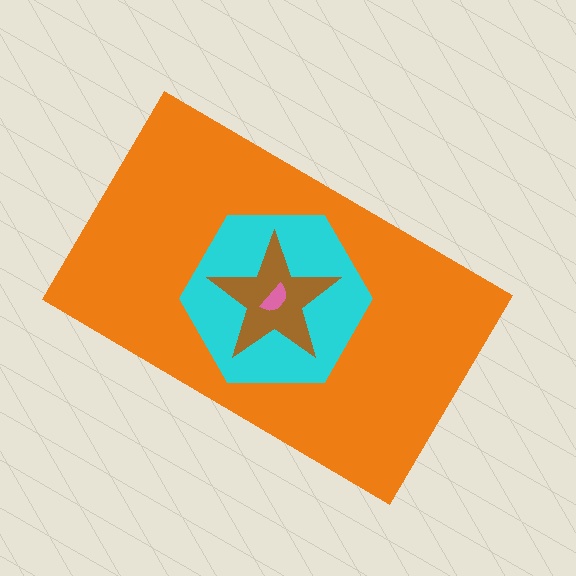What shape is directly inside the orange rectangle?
The cyan hexagon.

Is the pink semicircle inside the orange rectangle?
Yes.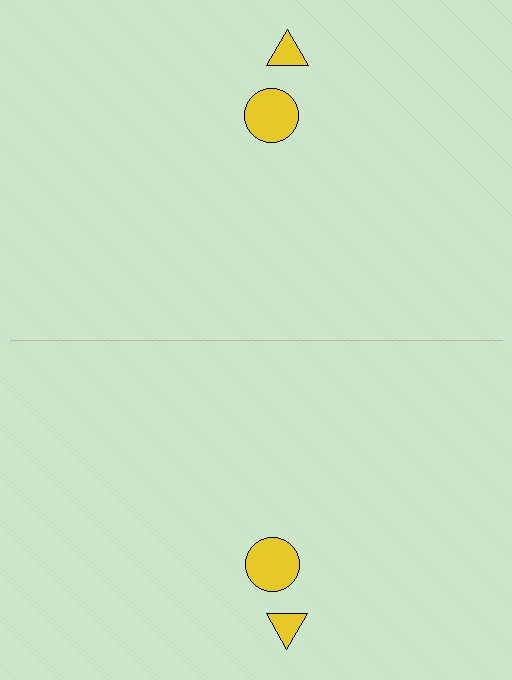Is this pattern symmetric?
Yes, this pattern has bilateral (reflection) symmetry.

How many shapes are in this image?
There are 4 shapes in this image.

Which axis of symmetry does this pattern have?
The pattern has a horizontal axis of symmetry running through the center of the image.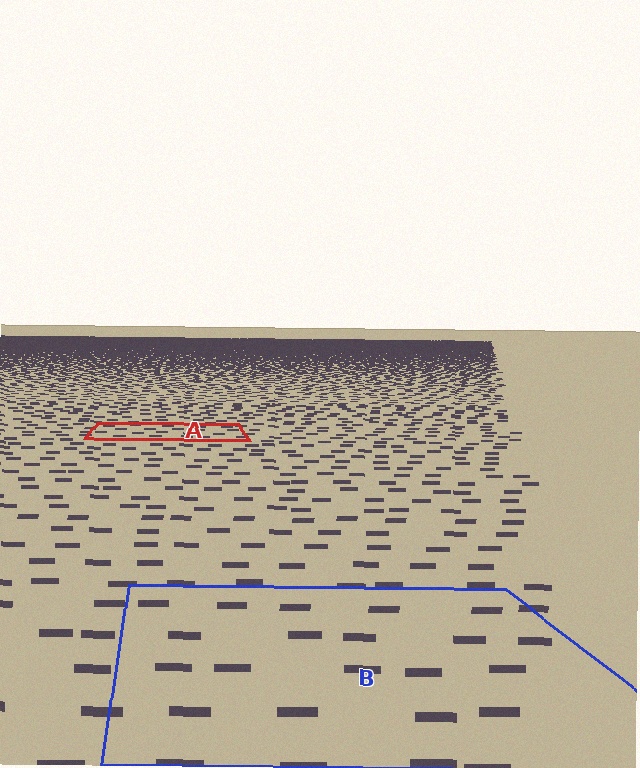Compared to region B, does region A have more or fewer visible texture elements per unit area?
Region A has more texture elements per unit area — they are packed more densely because it is farther away.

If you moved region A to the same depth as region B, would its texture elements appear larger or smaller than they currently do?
They would appear larger. At a closer depth, the same texture elements are projected at a bigger on-screen size.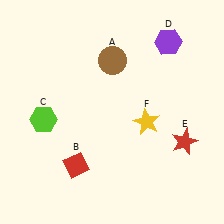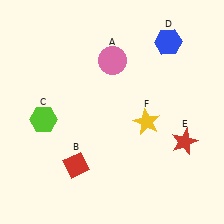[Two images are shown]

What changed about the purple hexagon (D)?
In Image 1, D is purple. In Image 2, it changed to blue.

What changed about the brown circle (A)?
In Image 1, A is brown. In Image 2, it changed to pink.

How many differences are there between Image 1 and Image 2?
There are 2 differences between the two images.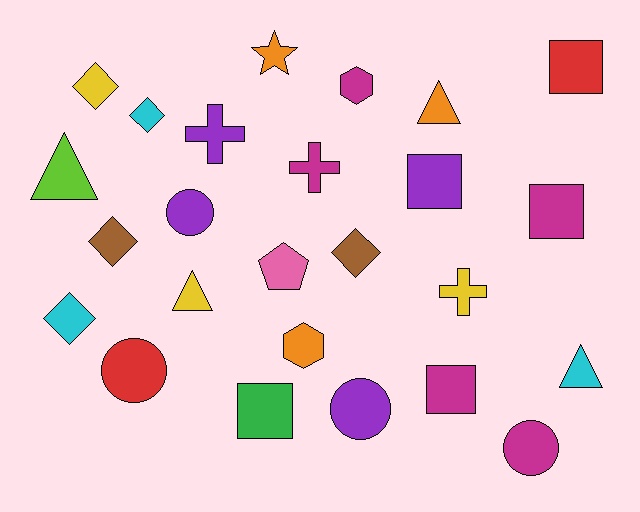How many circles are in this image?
There are 4 circles.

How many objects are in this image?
There are 25 objects.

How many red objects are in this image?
There are 2 red objects.